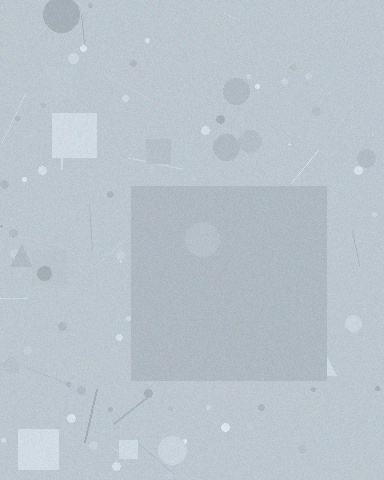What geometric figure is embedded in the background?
A square is embedded in the background.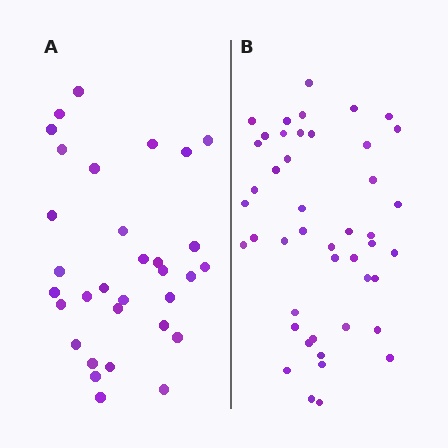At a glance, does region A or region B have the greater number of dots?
Region B (the right region) has more dots.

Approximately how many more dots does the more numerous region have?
Region B has approximately 15 more dots than region A.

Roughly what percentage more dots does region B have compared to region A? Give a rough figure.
About 40% more.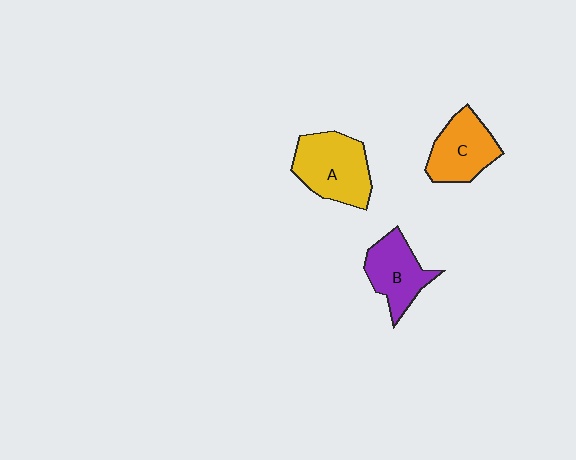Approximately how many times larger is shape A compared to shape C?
Approximately 1.2 times.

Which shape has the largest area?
Shape A (yellow).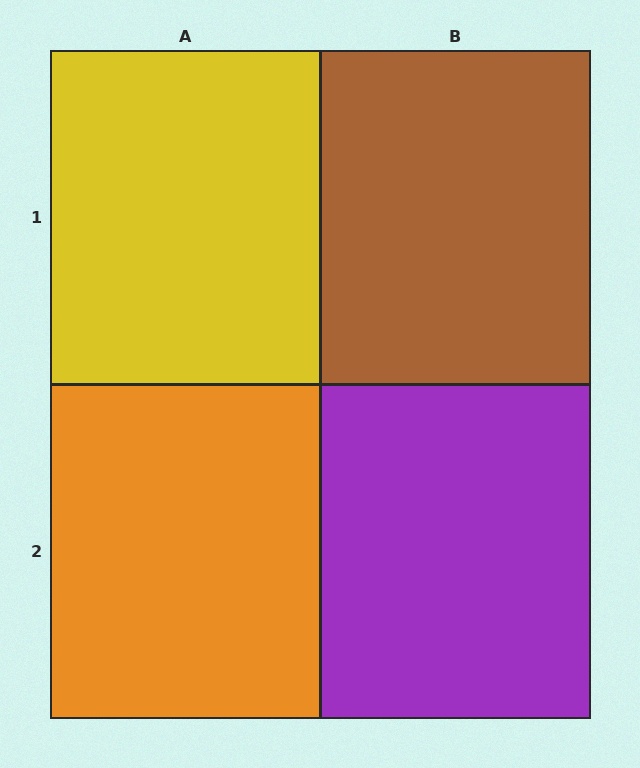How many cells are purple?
1 cell is purple.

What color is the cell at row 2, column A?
Orange.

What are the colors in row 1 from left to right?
Yellow, brown.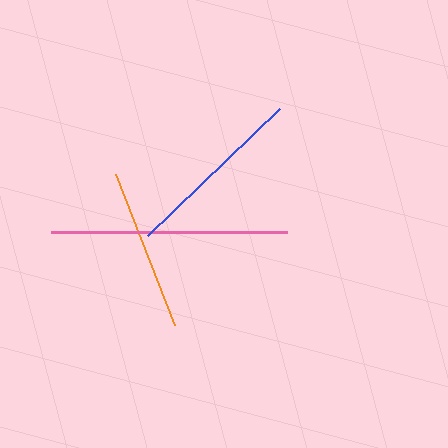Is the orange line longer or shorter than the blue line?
The blue line is longer than the orange line.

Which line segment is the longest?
The pink line is the longest at approximately 236 pixels.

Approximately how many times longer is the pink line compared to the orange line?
The pink line is approximately 1.5 times the length of the orange line.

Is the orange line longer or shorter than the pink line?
The pink line is longer than the orange line.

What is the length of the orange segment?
The orange segment is approximately 162 pixels long.